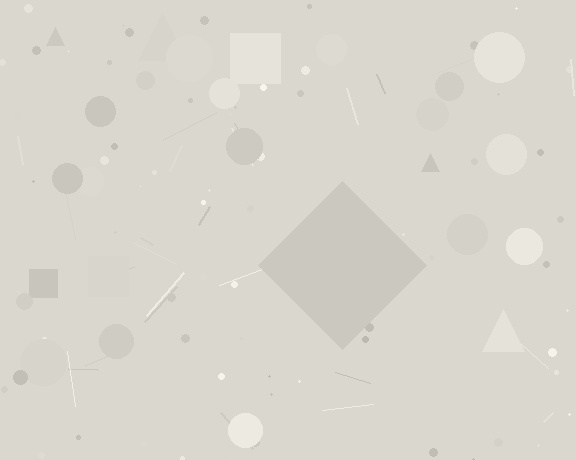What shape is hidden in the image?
A diamond is hidden in the image.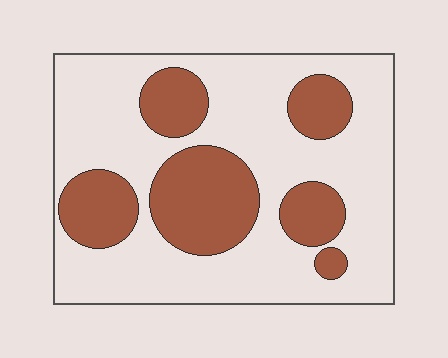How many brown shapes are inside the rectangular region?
6.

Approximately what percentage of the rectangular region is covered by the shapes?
Approximately 30%.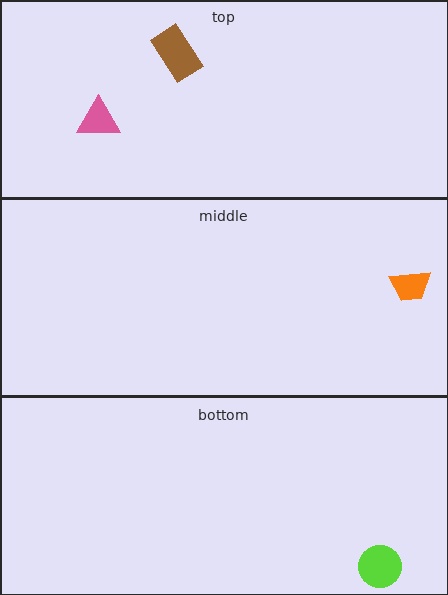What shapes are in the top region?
The pink triangle, the brown rectangle.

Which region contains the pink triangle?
The top region.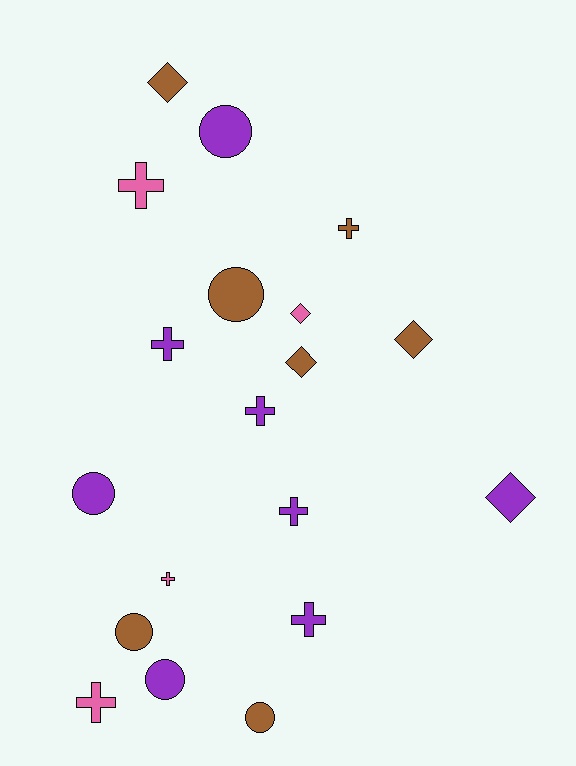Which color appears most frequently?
Purple, with 8 objects.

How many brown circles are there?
There are 3 brown circles.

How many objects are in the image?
There are 19 objects.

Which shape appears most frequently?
Cross, with 8 objects.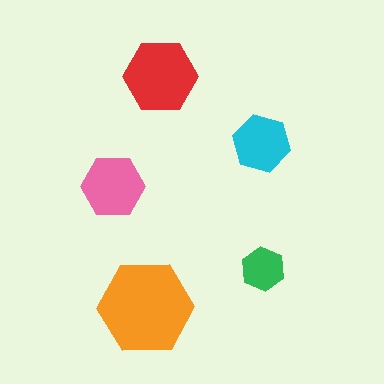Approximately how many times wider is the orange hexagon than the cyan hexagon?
About 1.5 times wider.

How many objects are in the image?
There are 5 objects in the image.